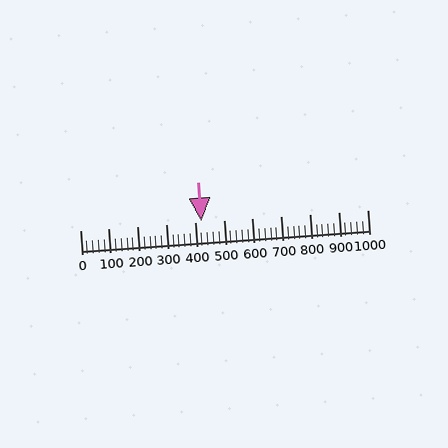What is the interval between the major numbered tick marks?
The major tick marks are spaced 100 units apart.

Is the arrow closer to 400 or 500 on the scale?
The arrow is closer to 400.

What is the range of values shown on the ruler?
The ruler shows values from 0 to 1000.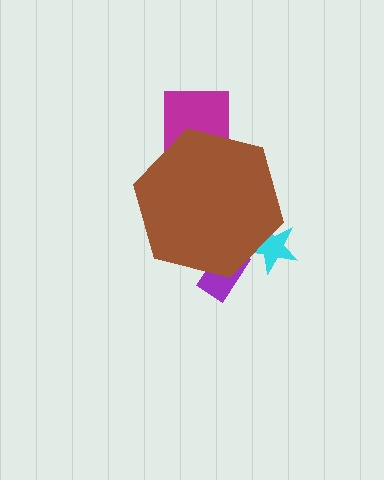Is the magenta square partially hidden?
Yes, the magenta square is partially hidden behind the brown hexagon.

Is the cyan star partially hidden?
Yes, the cyan star is partially hidden behind the brown hexagon.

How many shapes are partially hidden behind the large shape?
3 shapes are partially hidden.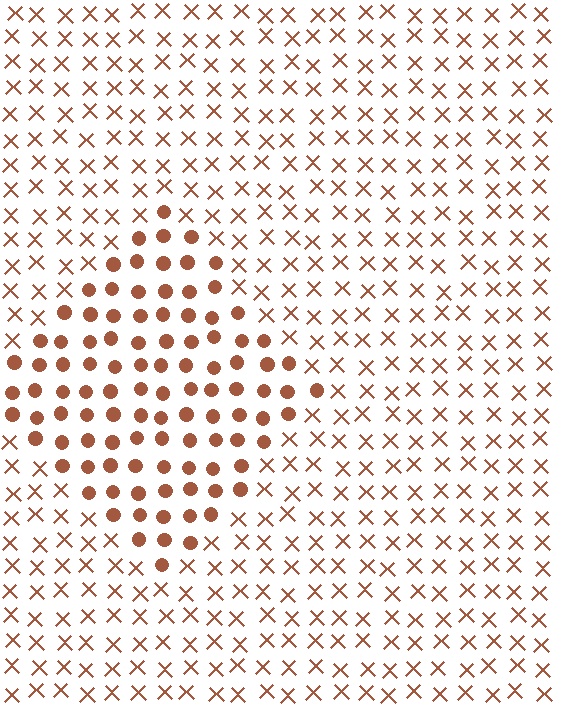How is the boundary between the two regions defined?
The boundary is defined by a change in element shape: circles inside vs. X marks outside. All elements share the same color and spacing.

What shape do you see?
I see a diamond.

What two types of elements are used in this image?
The image uses circles inside the diamond region and X marks outside it.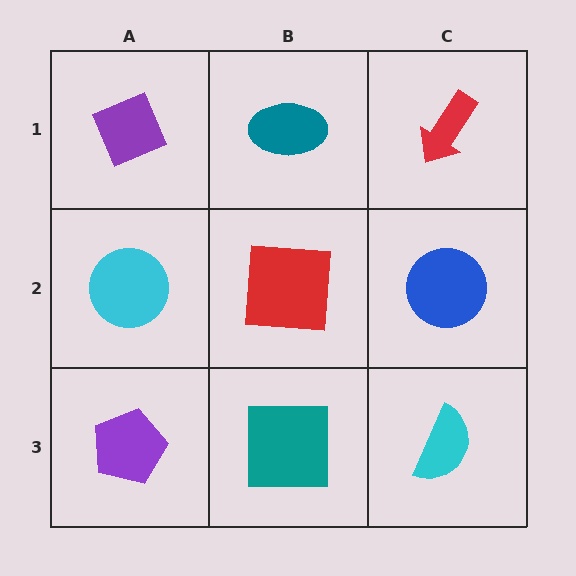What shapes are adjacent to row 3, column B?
A red square (row 2, column B), a purple pentagon (row 3, column A), a cyan semicircle (row 3, column C).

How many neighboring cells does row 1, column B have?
3.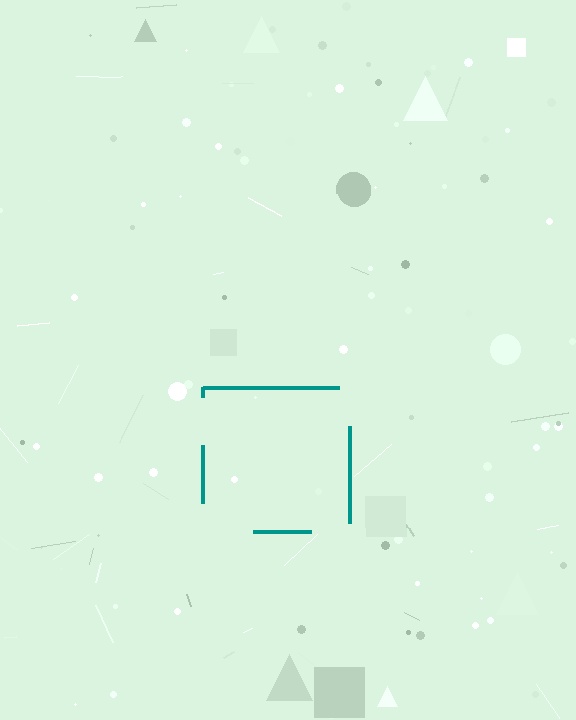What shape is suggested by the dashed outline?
The dashed outline suggests a square.